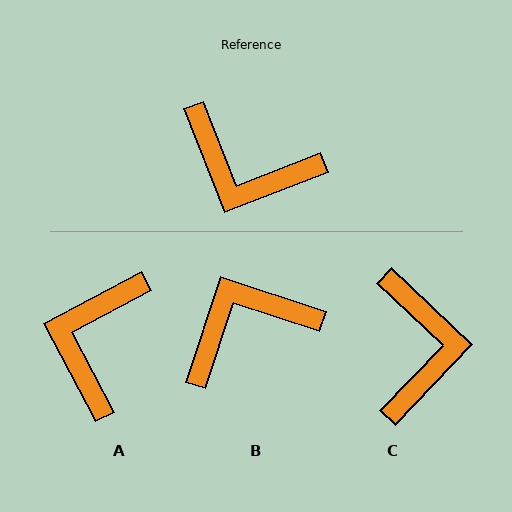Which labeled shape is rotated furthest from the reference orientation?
B, about 129 degrees away.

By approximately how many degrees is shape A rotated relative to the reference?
Approximately 83 degrees clockwise.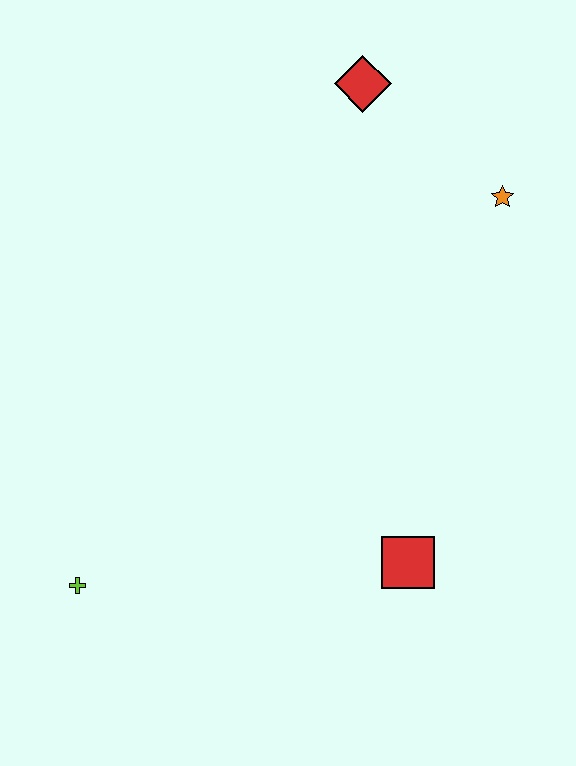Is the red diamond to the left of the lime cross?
No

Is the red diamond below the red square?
No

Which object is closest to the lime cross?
The red square is closest to the lime cross.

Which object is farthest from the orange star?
The lime cross is farthest from the orange star.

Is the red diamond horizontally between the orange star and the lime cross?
Yes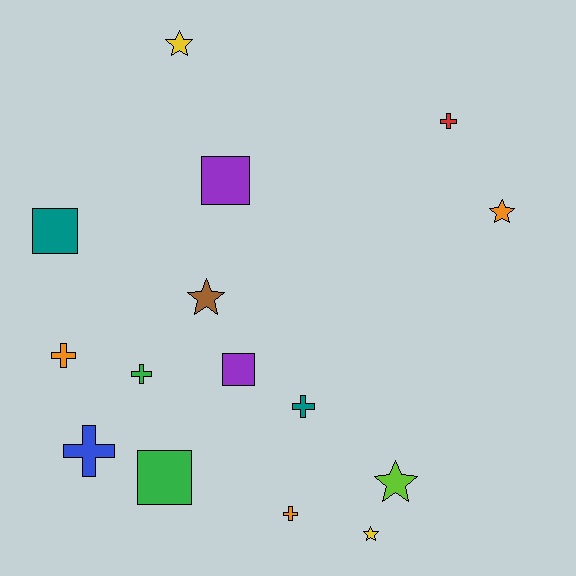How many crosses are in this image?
There are 6 crosses.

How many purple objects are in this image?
There are 2 purple objects.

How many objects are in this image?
There are 15 objects.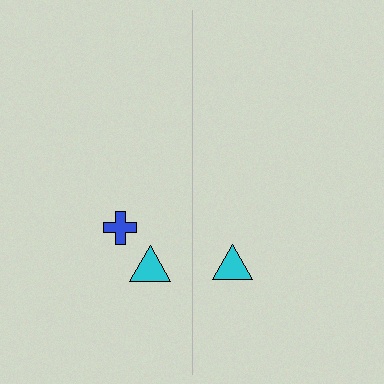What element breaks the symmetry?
A blue cross is missing from the right side.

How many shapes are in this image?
There are 3 shapes in this image.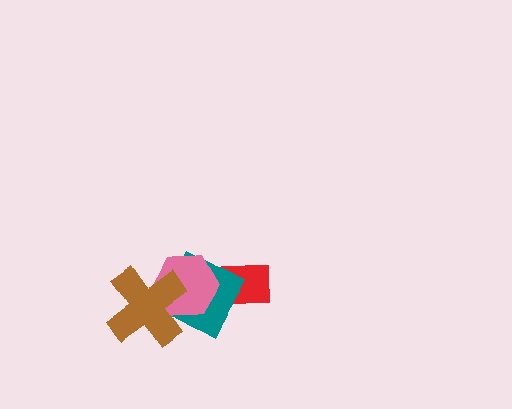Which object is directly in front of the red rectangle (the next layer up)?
The teal diamond is directly in front of the red rectangle.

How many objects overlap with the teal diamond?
3 objects overlap with the teal diamond.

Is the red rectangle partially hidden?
Yes, it is partially covered by another shape.